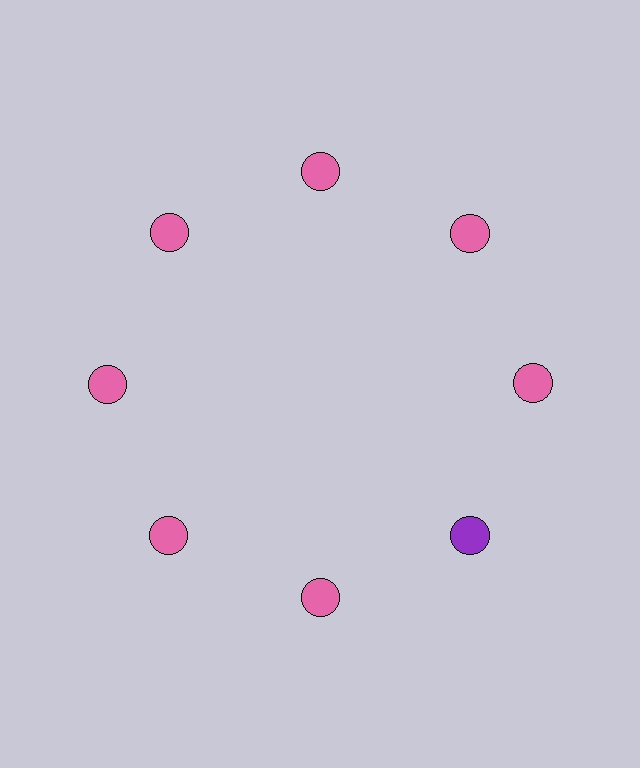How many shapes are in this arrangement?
There are 8 shapes arranged in a ring pattern.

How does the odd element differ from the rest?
It has a different color: purple instead of pink.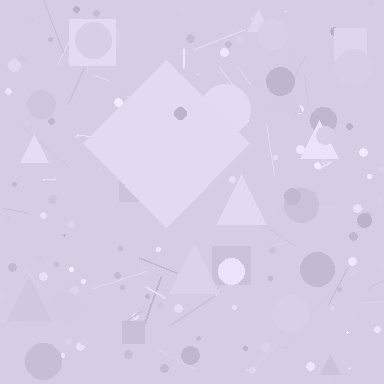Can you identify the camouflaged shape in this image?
The camouflaged shape is a diamond.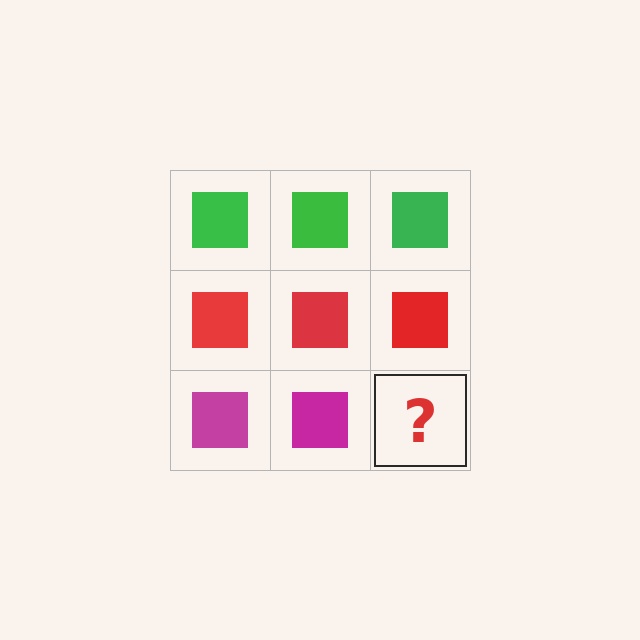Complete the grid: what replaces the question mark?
The question mark should be replaced with a magenta square.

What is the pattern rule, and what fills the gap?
The rule is that each row has a consistent color. The gap should be filled with a magenta square.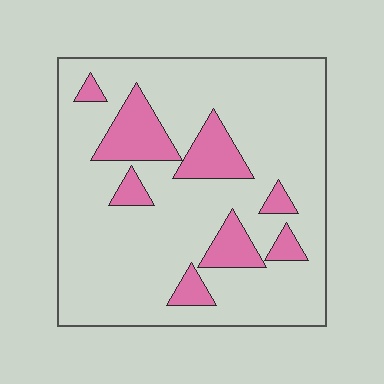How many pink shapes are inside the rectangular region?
8.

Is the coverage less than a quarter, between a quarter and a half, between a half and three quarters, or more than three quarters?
Less than a quarter.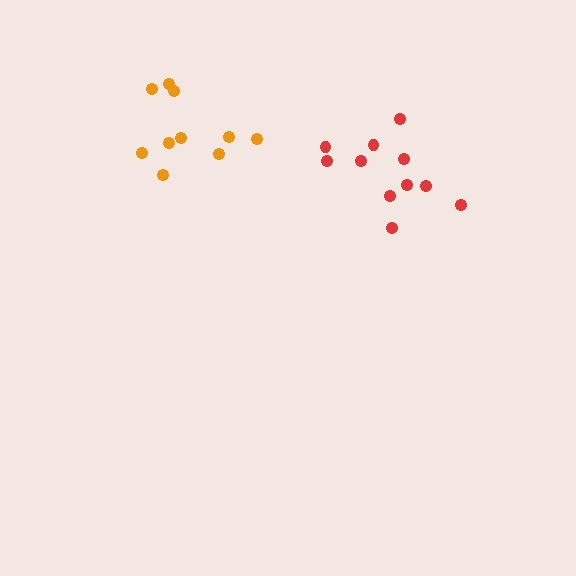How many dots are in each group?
Group 1: 11 dots, Group 2: 10 dots (21 total).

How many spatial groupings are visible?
There are 2 spatial groupings.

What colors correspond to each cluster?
The clusters are colored: red, orange.